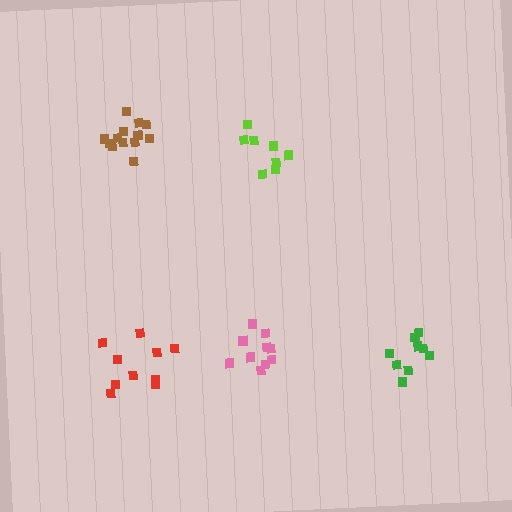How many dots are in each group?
Group 1: 9 dots, Group 2: 10 dots, Group 3: 11 dots, Group 4: 9 dots, Group 5: 14 dots (53 total).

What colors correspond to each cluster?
The clusters are colored: lime, red, pink, green, brown.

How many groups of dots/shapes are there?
There are 5 groups.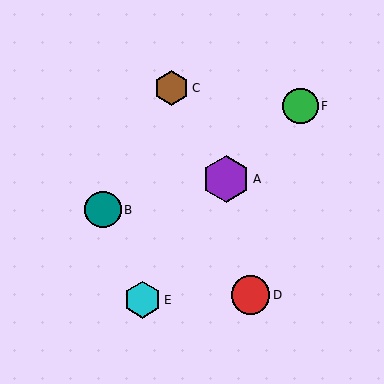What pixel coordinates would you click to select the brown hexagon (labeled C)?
Click at (171, 88) to select the brown hexagon C.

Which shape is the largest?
The purple hexagon (labeled A) is the largest.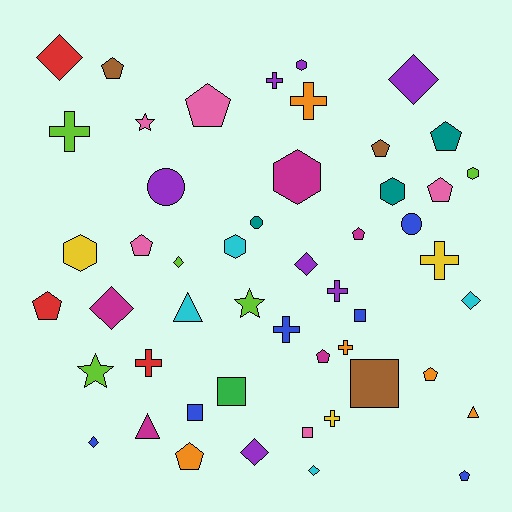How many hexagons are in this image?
There are 6 hexagons.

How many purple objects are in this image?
There are 7 purple objects.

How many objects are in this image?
There are 50 objects.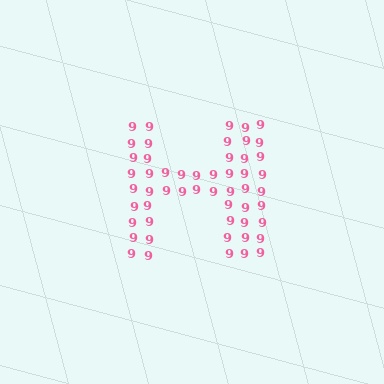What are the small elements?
The small elements are digit 9's.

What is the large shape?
The large shape is the letter H.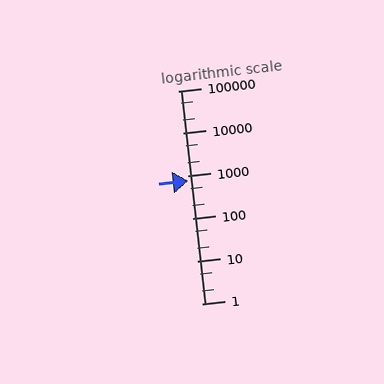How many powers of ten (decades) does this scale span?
The scale spans 5 decades, from 1 to 100000.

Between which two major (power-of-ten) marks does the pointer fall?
The pointer is between 100 and 1000.